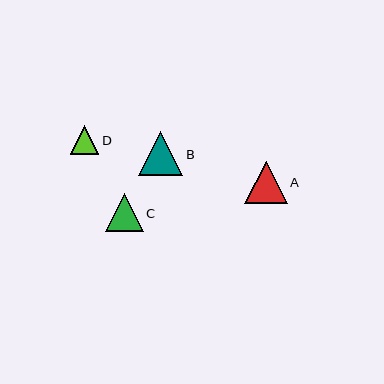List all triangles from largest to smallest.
From largest to smallest: B, A, C, D.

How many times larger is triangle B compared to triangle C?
Triangle B is approximately 1.2 times the size of triangle C.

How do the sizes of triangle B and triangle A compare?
Triangle B and triangle A are approximately the same size.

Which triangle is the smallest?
Triangle D is the smallest with a size of approximately 28 pixels.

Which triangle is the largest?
Triangle B is the largest with a size of approximately 44 pixels.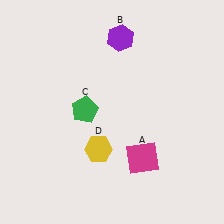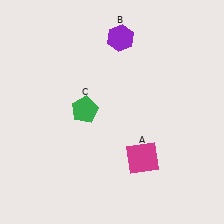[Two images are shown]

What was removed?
The yellow hexagon (D) was removed in Image 2.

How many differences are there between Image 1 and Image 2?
There is 1 difference between the two images.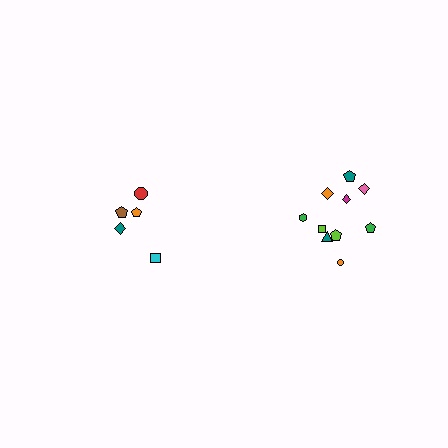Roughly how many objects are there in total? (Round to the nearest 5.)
Roughly 15 objects in total.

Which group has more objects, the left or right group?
The right group.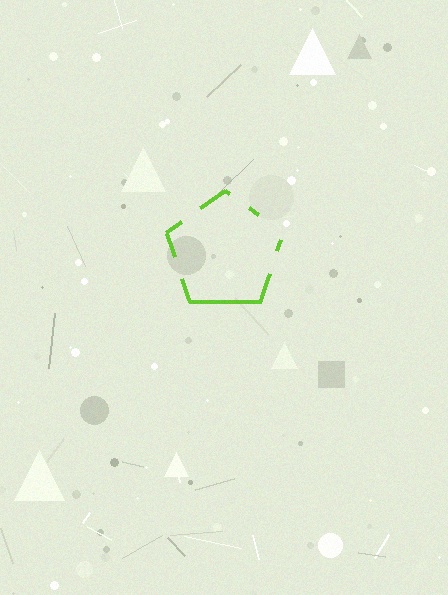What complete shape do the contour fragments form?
The contour fragments form a pentagon.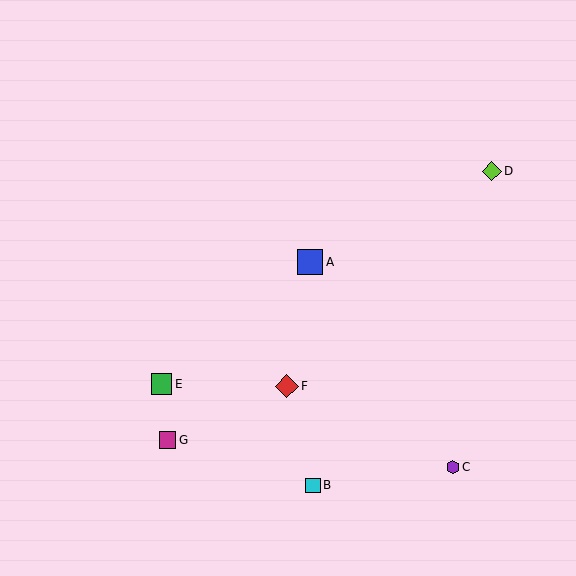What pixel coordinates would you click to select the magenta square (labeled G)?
Click at (168, 440) to select the magenta square G.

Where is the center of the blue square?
The center of the blue square is at (310, 262).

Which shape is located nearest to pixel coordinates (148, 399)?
The green square (labeled E) at (162, 384) is nearest to that location.